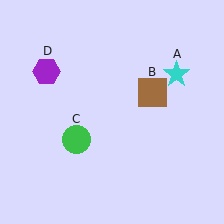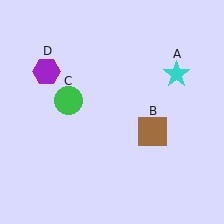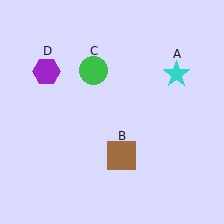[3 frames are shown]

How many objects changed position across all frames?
2 objects changed position: brown square (object B), green circle (object C).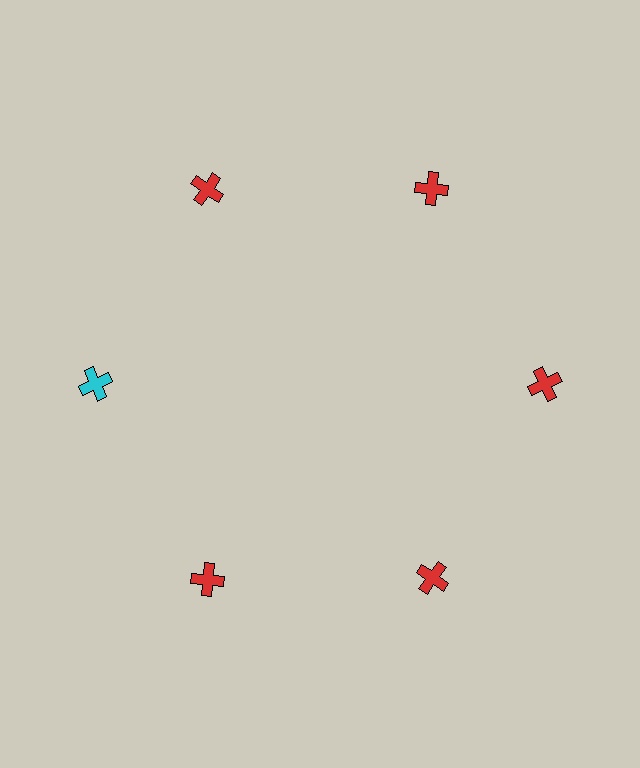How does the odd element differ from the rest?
It has a different color: cyan instead of red.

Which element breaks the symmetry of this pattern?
The cyan cross at roughly the 9 o'clock position breaks the symmetry. All other shapes are red crosses.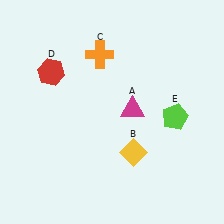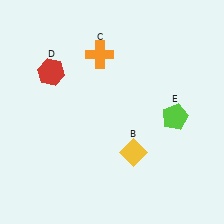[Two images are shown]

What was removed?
The magenta triangle (A) was removed in Image 2.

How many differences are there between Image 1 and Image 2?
There is 1 difference between the two images.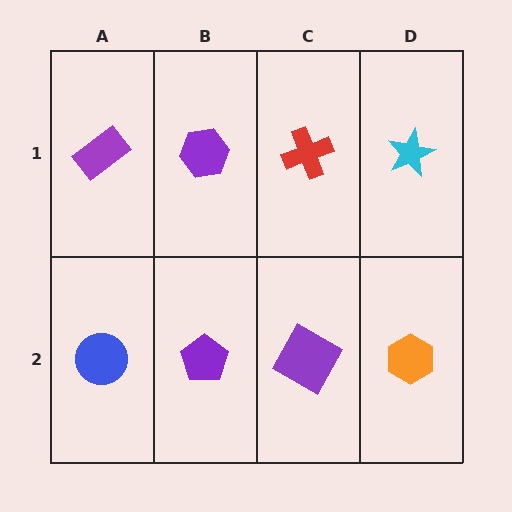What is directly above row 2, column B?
A purple hexagon.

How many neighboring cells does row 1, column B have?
3.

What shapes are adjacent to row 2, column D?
A cyan star (row 1, column D), a purple square (row 2, column C).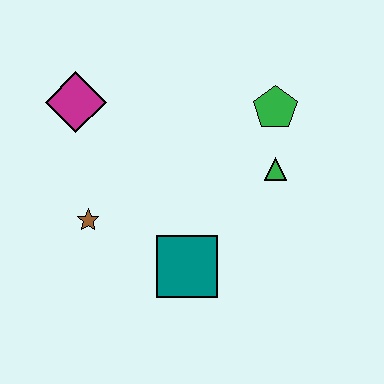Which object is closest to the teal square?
The brown star is closest to the teal square.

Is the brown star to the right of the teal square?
No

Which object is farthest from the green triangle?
The magenta diamond is farthest from the green triangle.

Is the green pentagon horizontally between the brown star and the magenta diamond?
No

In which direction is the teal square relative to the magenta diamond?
The teal square is below the magenta diamond.